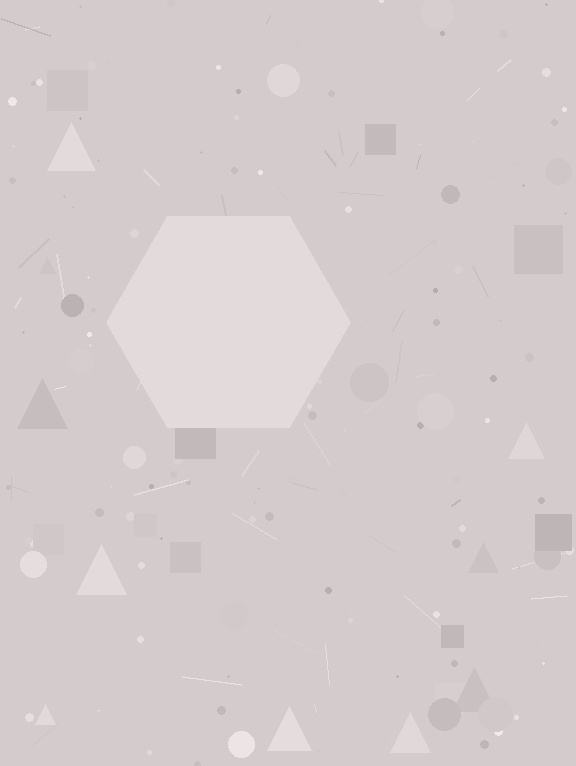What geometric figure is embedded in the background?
A hexagon is embedded in the background.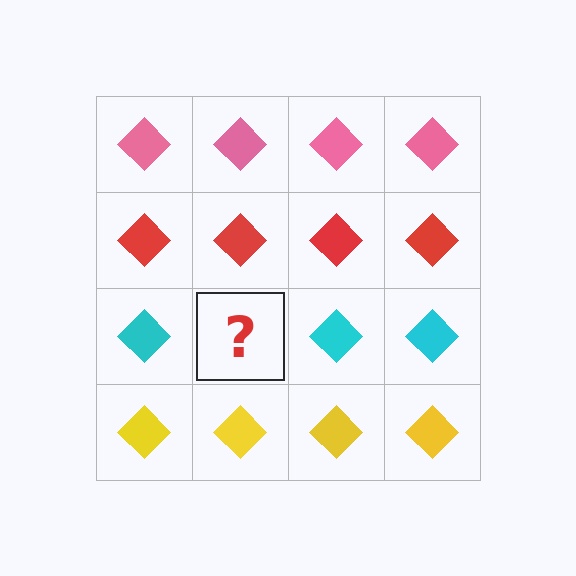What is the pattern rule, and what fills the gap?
The rule is that each row has a consistent color. The gap should be filled with a cyan diamond.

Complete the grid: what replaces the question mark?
The question mark should be replaced with a cyan diamond.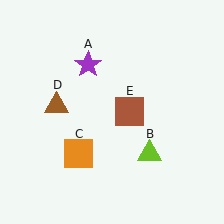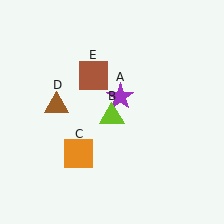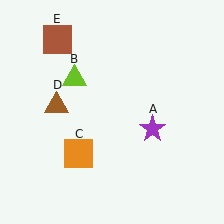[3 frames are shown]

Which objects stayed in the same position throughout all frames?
Orange square (object C) and brown triangle (object D) remained stationary.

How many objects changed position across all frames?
3 objects changed position: purple star (object A), lime triangle (object B), brown square (object E).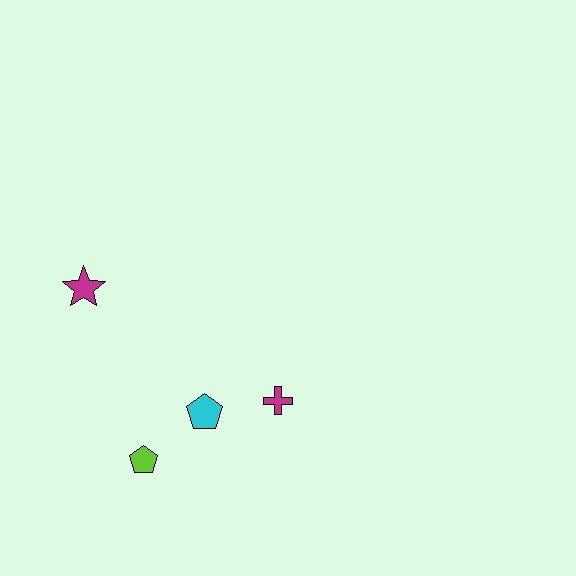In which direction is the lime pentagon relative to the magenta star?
The lime pentagon is below the magenta star.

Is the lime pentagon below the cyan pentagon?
Yes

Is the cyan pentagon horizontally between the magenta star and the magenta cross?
Yes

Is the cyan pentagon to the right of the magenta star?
Yes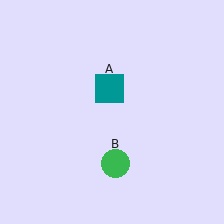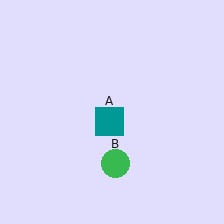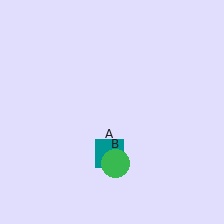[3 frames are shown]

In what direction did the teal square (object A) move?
The teal square (object A) moved down.